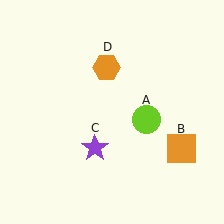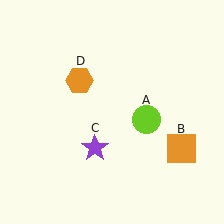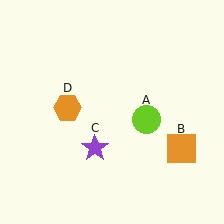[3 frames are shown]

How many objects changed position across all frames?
1 object changed position: orange hexagon (object D).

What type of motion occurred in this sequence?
The orange hexagon (object D) rotated counterclockwise around the center of the scene.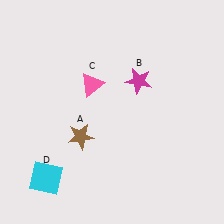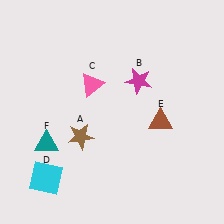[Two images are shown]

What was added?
A brown triangle (E), a teal triangle (F) were added in Image 2.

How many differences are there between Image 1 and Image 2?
There are 2 differences between the two images.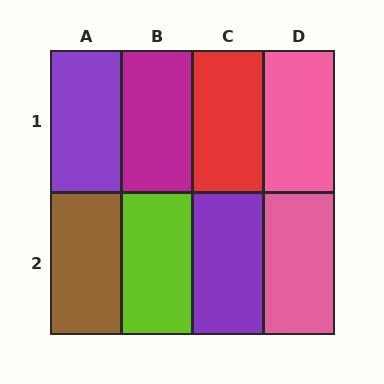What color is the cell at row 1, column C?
Red.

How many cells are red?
1 cell is red.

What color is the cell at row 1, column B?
Magenta.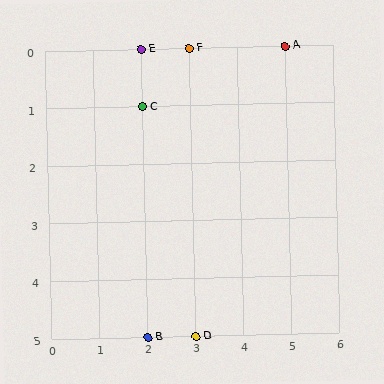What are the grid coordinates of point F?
Point F is at grid coordinates (3, 0).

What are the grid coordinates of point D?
Point D is at grid coordinates (3, 5).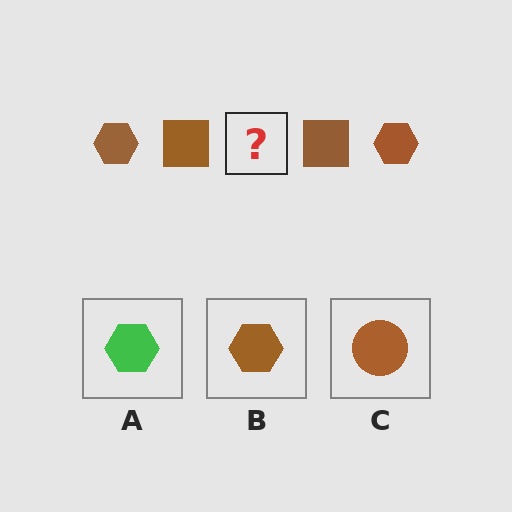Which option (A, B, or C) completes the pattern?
B.